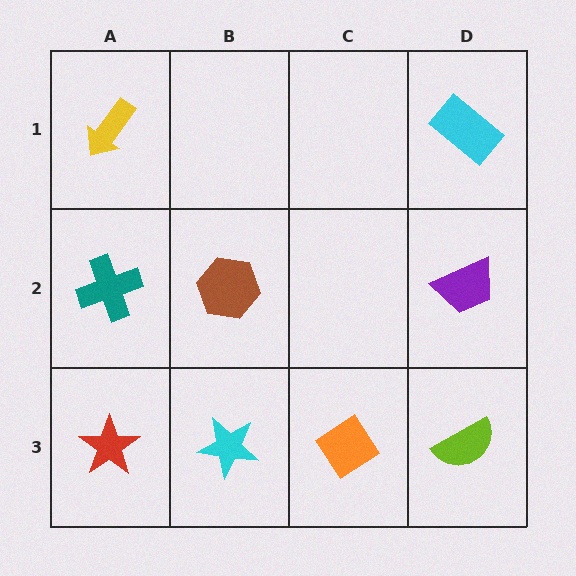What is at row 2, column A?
A teal cross.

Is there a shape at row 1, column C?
No, that cell is empty.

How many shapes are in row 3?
4 shapes.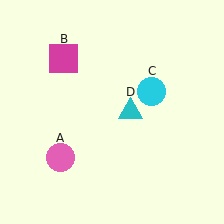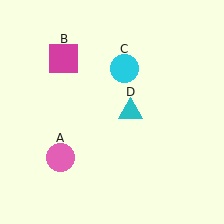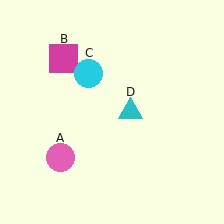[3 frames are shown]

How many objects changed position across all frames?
1 object changed position: cyan circle (object C).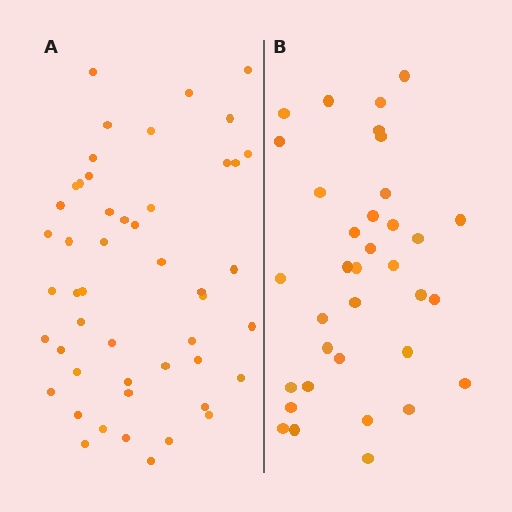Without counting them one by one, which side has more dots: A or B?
Region A (the left region) has more dots.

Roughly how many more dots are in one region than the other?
Region A has approximately 15 more dots than region B.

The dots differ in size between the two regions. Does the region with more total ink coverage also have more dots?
No. Region B has more total ink coverage because its dots are larger, but region A actually contains more individual dots. Total area can be misleading — the number of items is what matters here.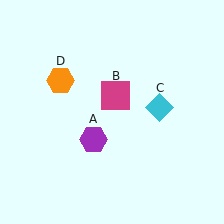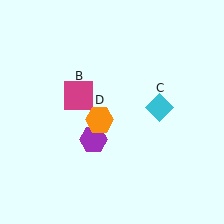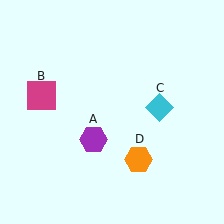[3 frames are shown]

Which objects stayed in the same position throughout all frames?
Purple hexagon (object A) and cyan diamond (object C) remained stationary.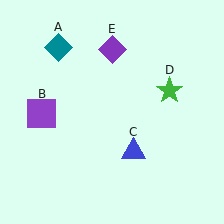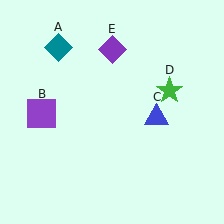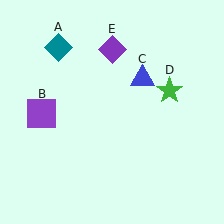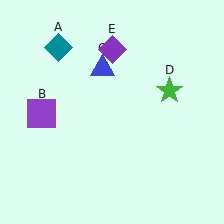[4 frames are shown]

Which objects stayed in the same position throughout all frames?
Teal diamond (object A) and purple square (object B) and green star (object D) and purple diamond (object E) remained stationary.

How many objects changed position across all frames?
1 object changed position: blue triangle (object C).